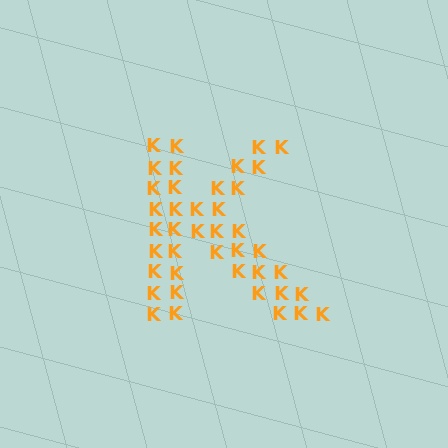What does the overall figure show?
The overall figure shows the letter K.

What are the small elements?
The small elements are letter K's.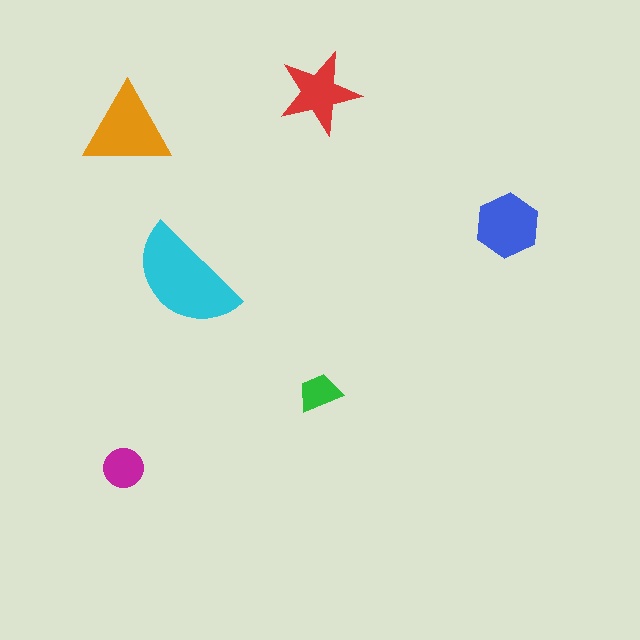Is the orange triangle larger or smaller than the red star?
Larger.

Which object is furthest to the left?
The magenta circle is leftmost.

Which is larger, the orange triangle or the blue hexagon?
The orange triangle.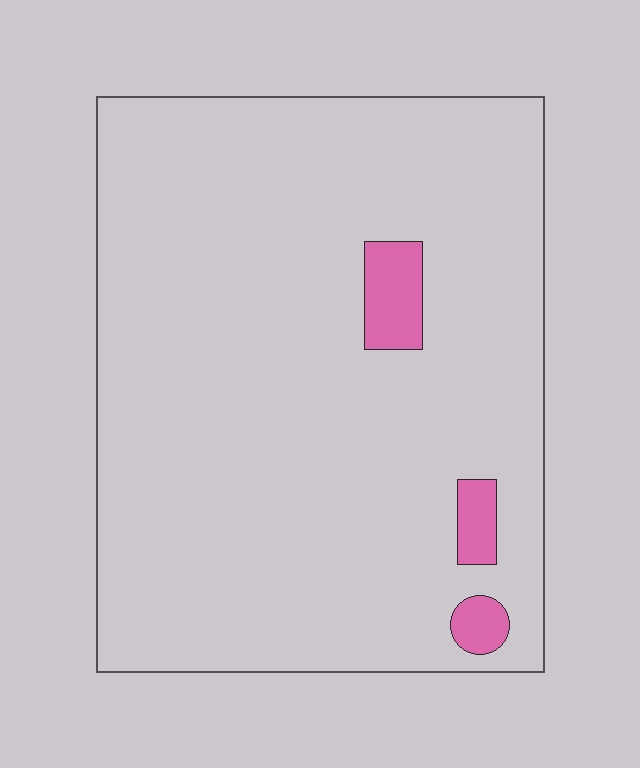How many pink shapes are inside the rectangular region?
3.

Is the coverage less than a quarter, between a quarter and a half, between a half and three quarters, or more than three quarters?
Less than a quarter.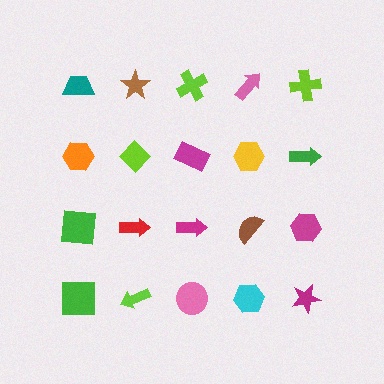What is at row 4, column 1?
A green square.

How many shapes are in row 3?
5 shapes.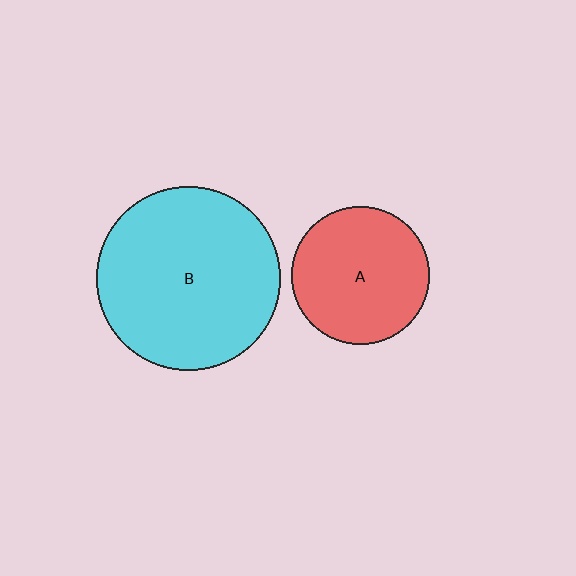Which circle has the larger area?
Circle B (cyan).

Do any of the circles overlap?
No, none of the circles overlap.